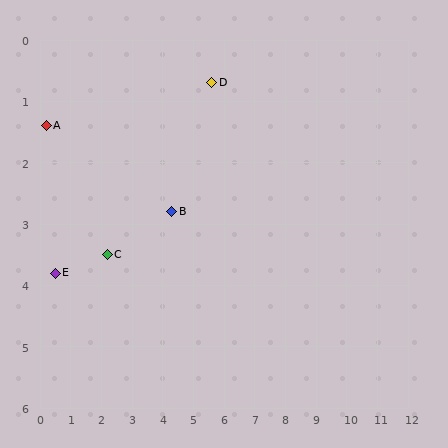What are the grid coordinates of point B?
Point B is at approximately (4.3, 2.8).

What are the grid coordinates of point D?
Point D is at approximately (5.6, 0.7).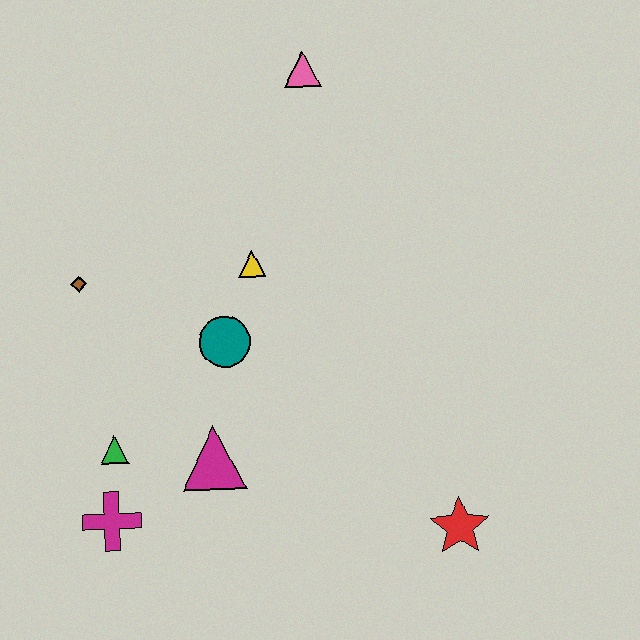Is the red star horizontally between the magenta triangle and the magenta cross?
No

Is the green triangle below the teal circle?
Yes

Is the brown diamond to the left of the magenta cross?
Yes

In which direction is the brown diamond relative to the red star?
The brown diamond is to the left of the red star.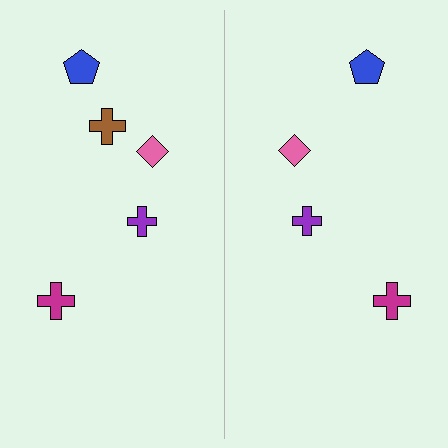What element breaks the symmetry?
A brown cross is missing from the right side.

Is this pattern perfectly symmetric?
No, the pattern is not perfectly symmetric. A brown cross is missing from the right side.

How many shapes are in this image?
There are 9 shapes in this image.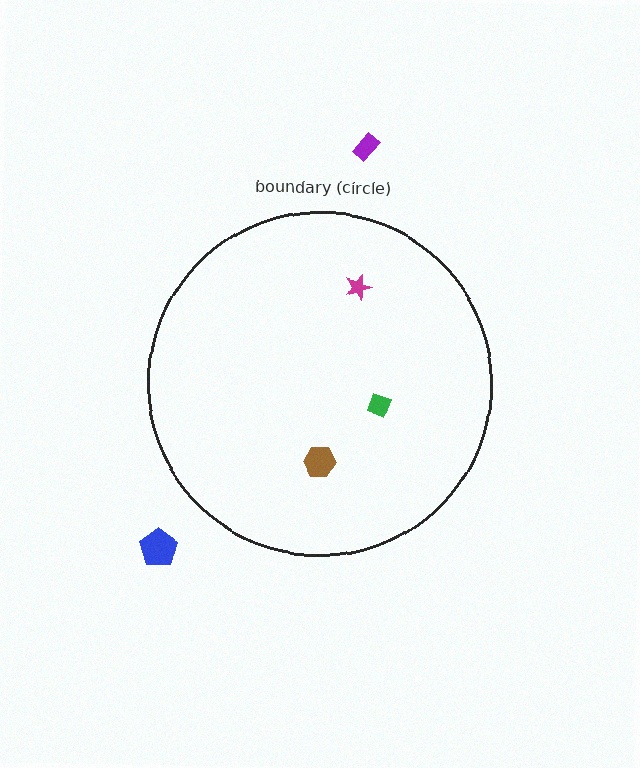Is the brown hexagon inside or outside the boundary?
Inside.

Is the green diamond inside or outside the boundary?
Inside.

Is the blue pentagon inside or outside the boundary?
Outside.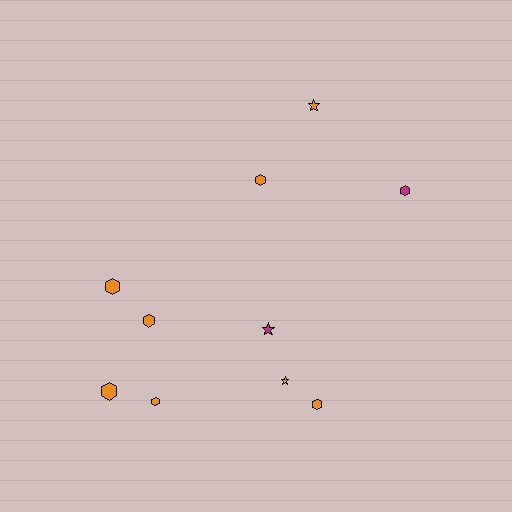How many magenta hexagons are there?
There is 1 magenta hexagon.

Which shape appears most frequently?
Hexagon, with 7 objects.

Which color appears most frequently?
Orange, with 8 objects.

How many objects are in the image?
There are 10 objects.